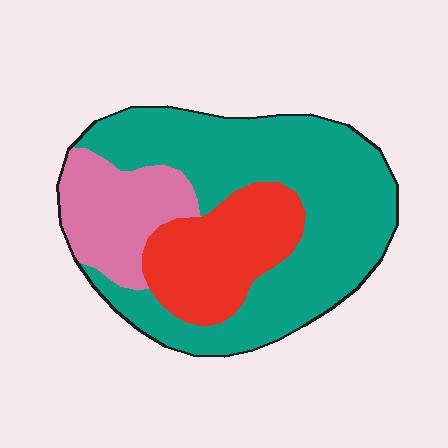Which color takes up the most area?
Teal, at roughly 60%.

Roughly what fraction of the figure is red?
Red covers roughly 25% of the figure.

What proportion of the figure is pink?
Pink covers 19% of the figure.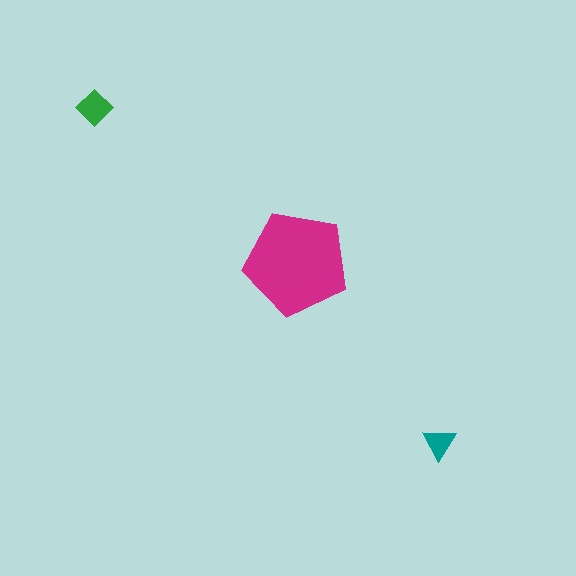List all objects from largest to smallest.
The magenta pentagon, the green diamond, the teal triangle.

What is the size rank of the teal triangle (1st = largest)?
3rd.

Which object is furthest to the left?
The green diamond is leftmost.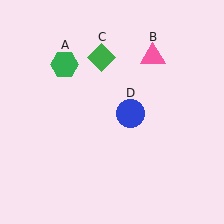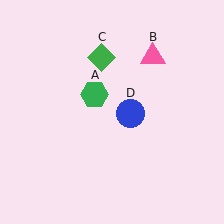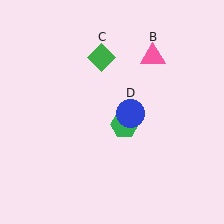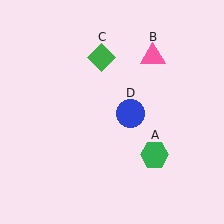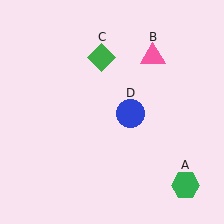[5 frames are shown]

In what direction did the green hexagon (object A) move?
The green hexagon (object A) moved down and to the right.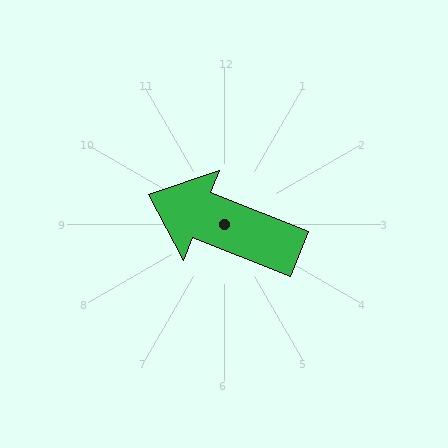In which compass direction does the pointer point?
West.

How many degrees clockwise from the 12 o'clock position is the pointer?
Approximately 292 degrees.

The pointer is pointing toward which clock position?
Roughly 10 o'clock.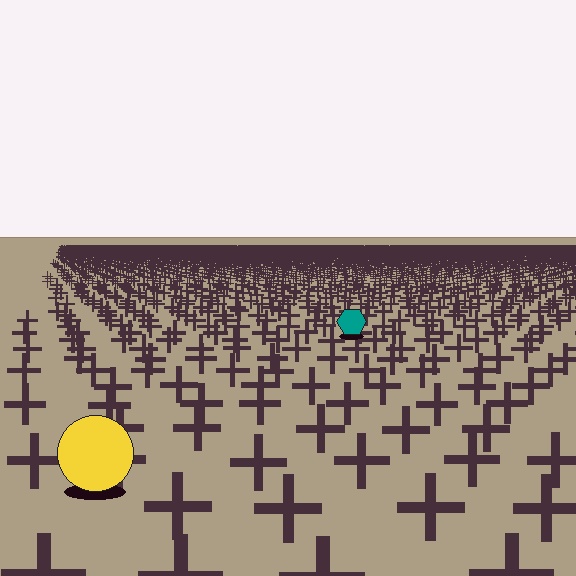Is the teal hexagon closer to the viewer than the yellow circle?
No. The yellow circle is closer — you can tell from the texture gradient: the ground texture is coarser near it.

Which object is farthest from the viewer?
The teal hexagon is farthest from the viewer. It appears smaller and the ground texture around it is denser.